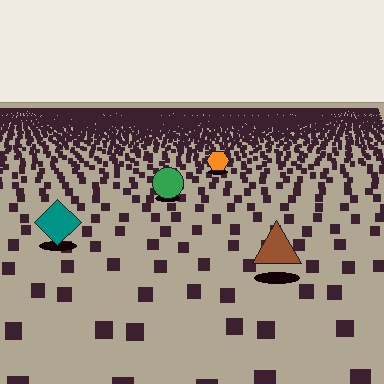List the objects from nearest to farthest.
From nearest to farthest: the brown triangle, the teal diamond, the green circle, the orange hexagon.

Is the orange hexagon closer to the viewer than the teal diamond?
No. The teal diamond is closer — you can tell from the texture gradient: the ground texture is coarser near it.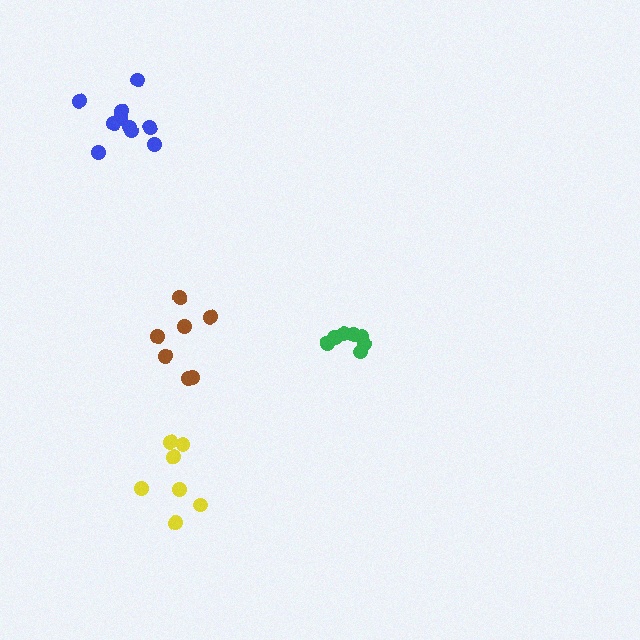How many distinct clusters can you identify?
There are 4 distinct clusters.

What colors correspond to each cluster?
The clusters are colored: yellow, green, brown, blue.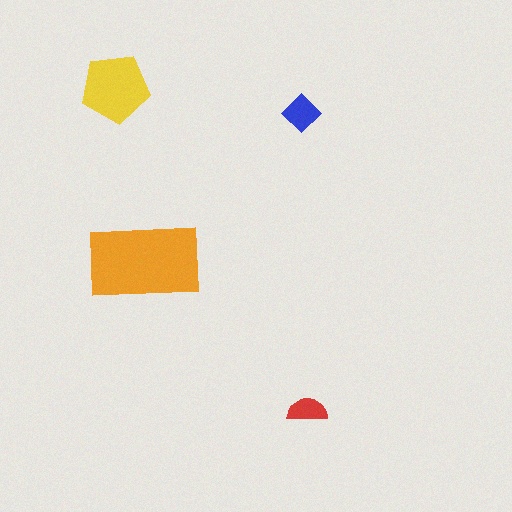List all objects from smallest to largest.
The red semicircle, the blue diamond, the yellow pentagon, the orange rectangle.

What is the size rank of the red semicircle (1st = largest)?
4th.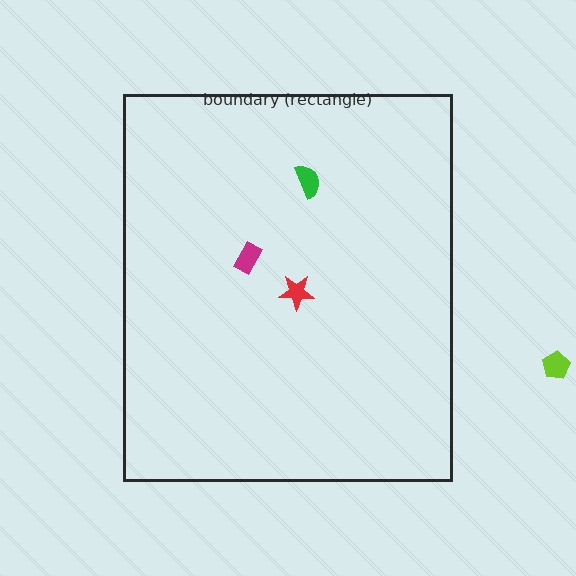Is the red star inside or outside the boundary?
Inside.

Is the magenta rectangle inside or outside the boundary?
Inside.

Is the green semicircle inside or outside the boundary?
Inside.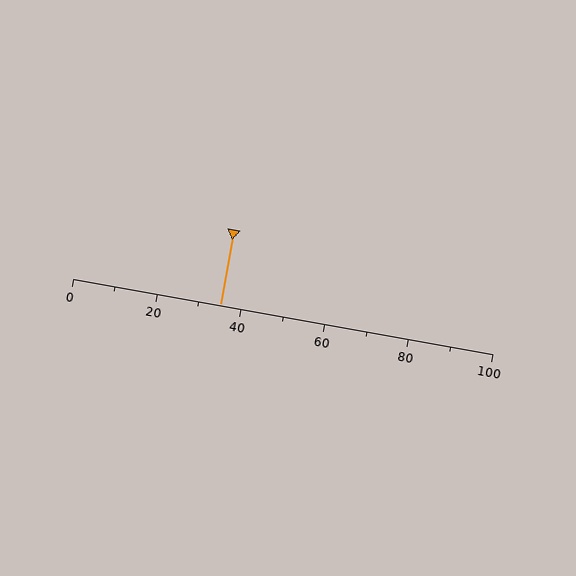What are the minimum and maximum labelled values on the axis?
The axis runs from 0 to 100.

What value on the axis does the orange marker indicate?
The marker indicates approximately 35.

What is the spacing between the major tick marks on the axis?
The major ticks are spaced 20 apart.